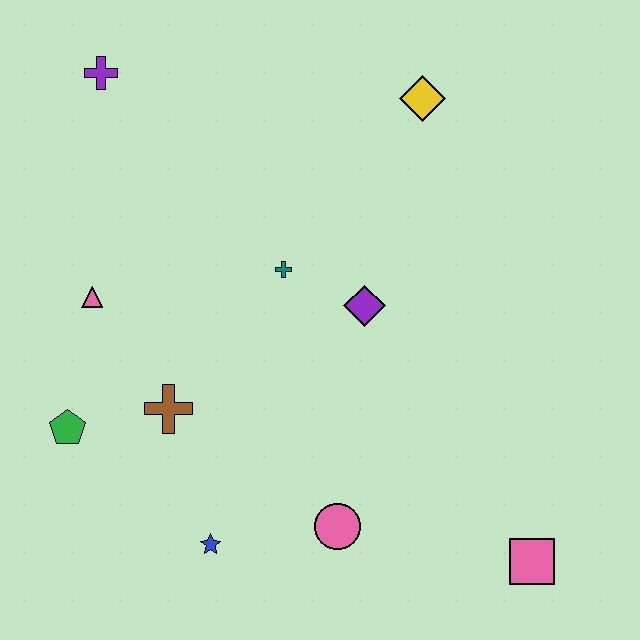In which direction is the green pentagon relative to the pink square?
The green pentagon is to the left of the pink square.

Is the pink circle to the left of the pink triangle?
No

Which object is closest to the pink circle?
The blue star is closest to the pink circle.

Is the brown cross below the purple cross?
Yes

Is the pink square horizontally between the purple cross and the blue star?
No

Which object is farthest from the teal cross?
The pink square is farthest from the teal cross.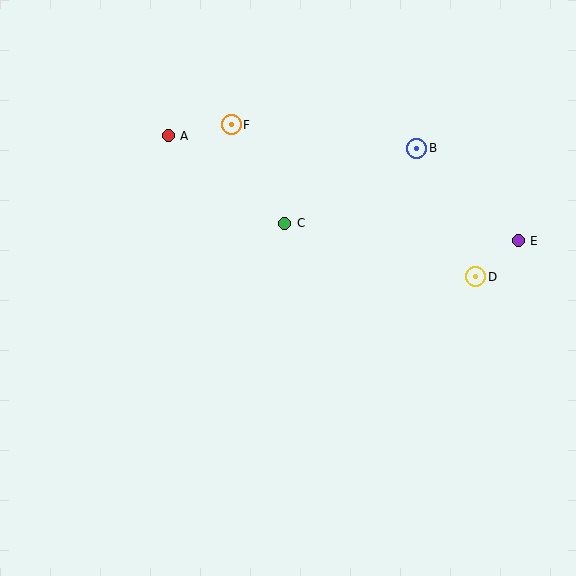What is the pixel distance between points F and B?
The distance between F and B is 187 pixels.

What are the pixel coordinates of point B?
Point B is at (417, 148).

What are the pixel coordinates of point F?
Point F is at (231, 125).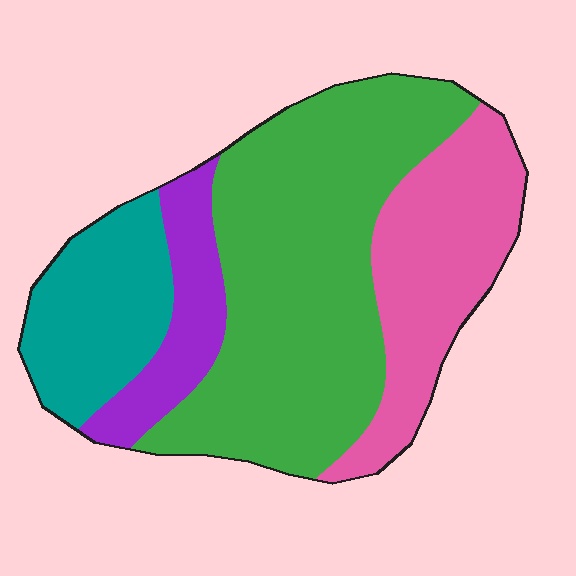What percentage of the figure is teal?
Teal covers roughly 15% of the figure.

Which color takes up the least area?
Purple, at roughly 10%.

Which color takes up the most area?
Green, at roughly 50%.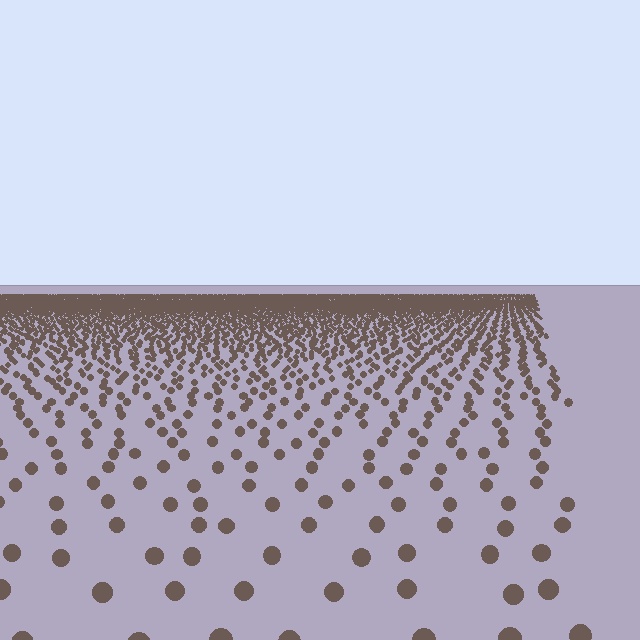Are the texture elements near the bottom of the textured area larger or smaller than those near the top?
Larger. Near the bottom, elements are closer to the viewer and appear at a bigger on-screen size.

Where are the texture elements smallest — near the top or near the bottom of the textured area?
Near the top.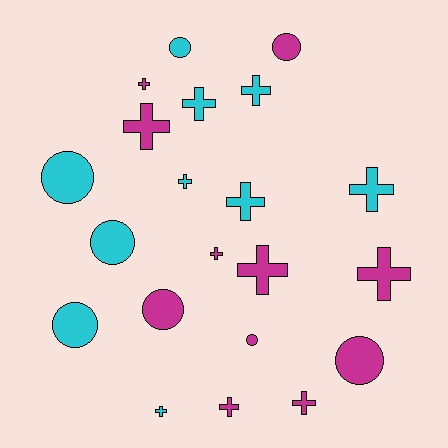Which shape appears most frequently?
Cross, with 13 objects.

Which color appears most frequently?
Magenta, with 11 objects.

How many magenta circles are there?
There are 4 magenta circles.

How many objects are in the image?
There are 21 objects.